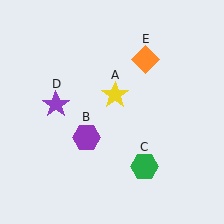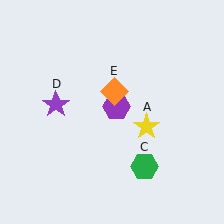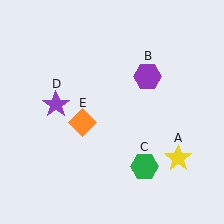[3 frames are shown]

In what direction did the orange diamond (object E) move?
The orange diamond (object E) moved down and to the left.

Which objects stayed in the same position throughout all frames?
Green hexagon (object C) and purple star (object D) remained stationary.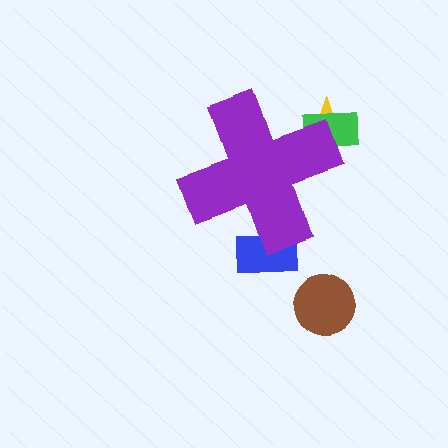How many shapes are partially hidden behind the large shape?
3 shapes are partially hidden.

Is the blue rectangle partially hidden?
Yes, the blue rectangle is partially hidden behind the purple cross.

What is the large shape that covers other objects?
A purple cross.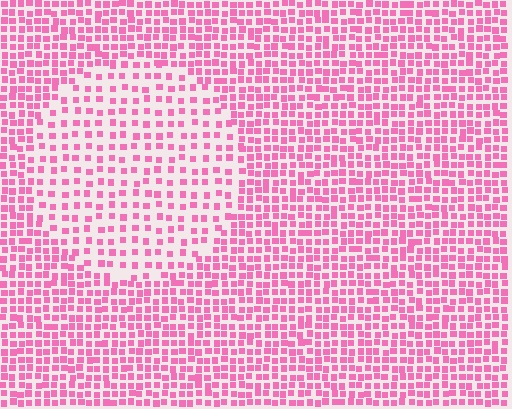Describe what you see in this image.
The image contains small pink elements arranged at two different densities. A circle-shaped region is visible where the elements are less densely packed than the surrounding area.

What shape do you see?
I see a circle.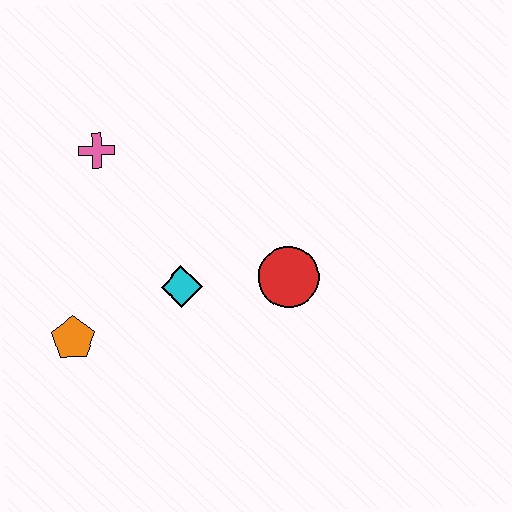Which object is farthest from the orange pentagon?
The red circle is farthest from the orange pentagon.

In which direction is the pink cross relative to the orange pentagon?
The pink cross is above the orange pentagon.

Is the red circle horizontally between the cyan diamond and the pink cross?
No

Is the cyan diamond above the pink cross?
No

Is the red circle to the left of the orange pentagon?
No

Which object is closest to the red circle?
The cyan diamond is closest to the red circle.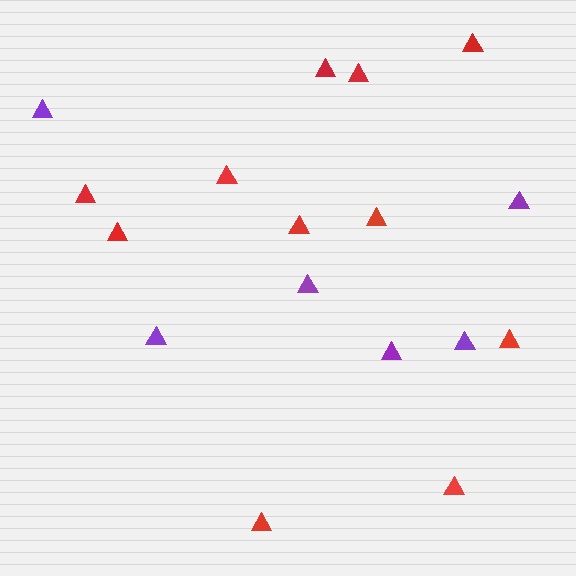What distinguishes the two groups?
There are 2 groups: one group of purple triangles (6) and one group of red triangles (11).